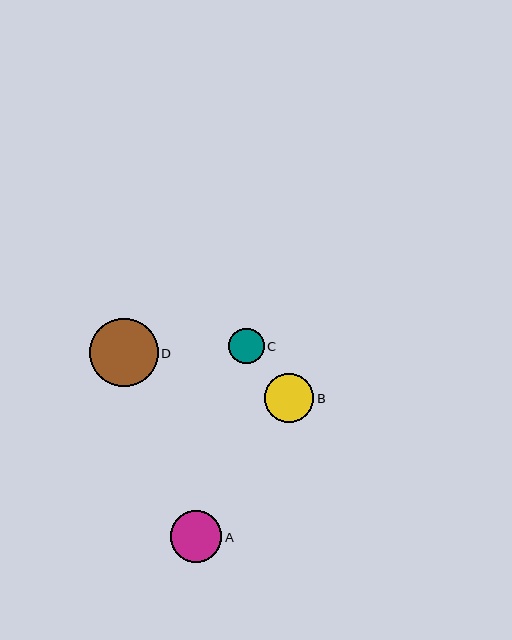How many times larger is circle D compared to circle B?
Circle D is approximately 1.4 times the size of circle B.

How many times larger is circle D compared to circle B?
Circle D is approximately 1.4 times the size of circle B.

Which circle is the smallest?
Circle C is the smallest with a size of approximately 36 pixels.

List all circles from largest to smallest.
From largest to smallest: D, A, B, C.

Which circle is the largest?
Circle D is the largest with a size of approximately 68 pixels.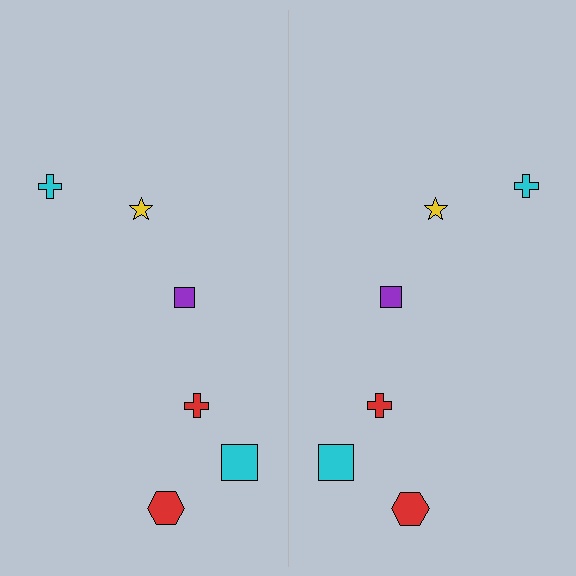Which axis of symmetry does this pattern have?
The pattern has a vertical axis of symmetry running through the center of the image.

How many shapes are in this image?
There are 12 shapes in this image.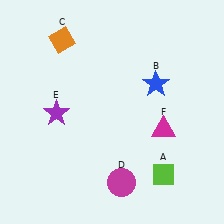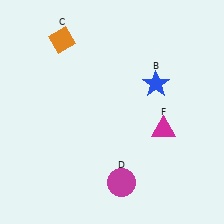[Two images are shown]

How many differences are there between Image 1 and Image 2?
There are 2 differences between the two images.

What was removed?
The lime diamond (A), the purple star (E) were removed in Image 2.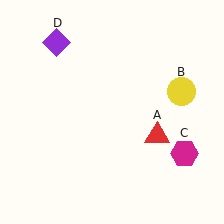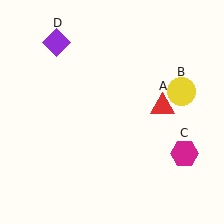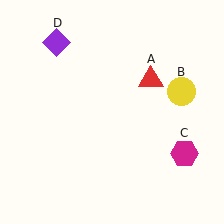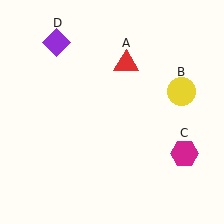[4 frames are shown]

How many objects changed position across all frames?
1 object changed position: red triangle (object A).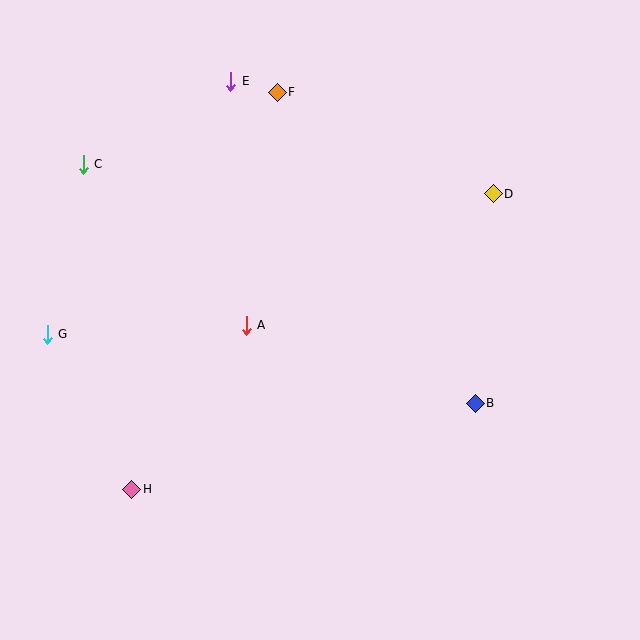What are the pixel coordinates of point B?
Point B is at (475, 403).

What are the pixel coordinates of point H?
Point H is at (132, 489).